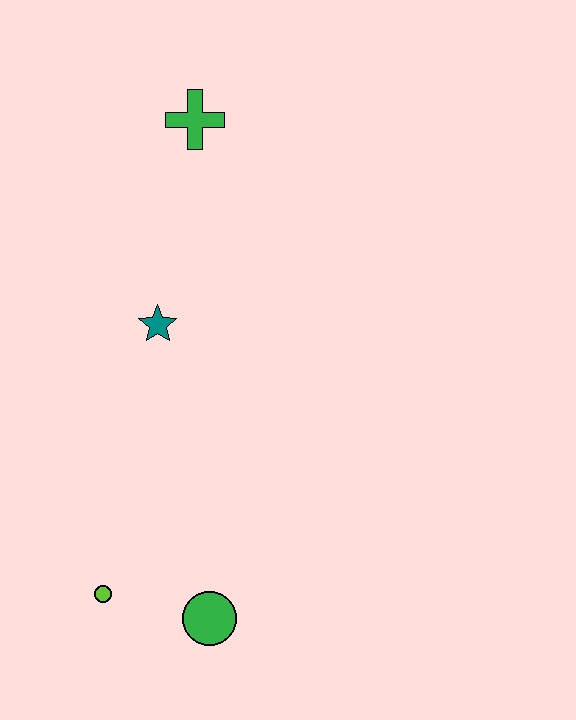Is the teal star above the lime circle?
Yes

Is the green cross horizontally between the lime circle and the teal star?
No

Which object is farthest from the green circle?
The green cross is farthest from the green circle.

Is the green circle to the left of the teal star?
No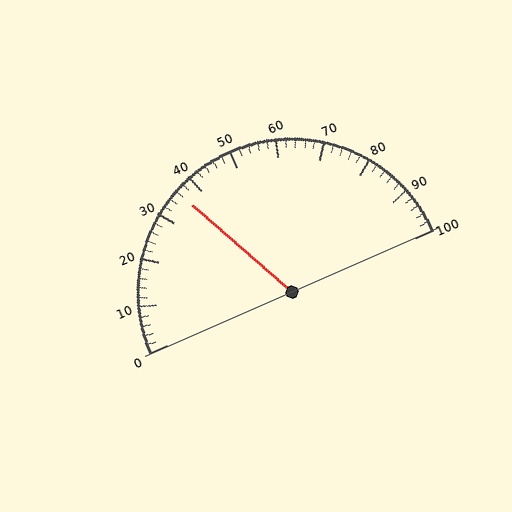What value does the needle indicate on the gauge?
The needle indicates approximately 36.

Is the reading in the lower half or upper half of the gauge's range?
The reading is in the lower half of the range (0 to 100).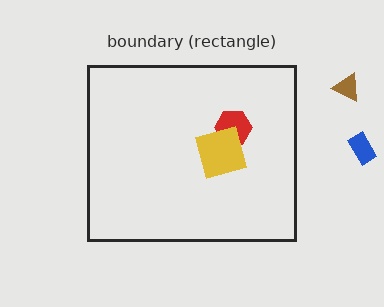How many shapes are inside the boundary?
2 inside, 2 outside.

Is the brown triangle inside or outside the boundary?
Outside.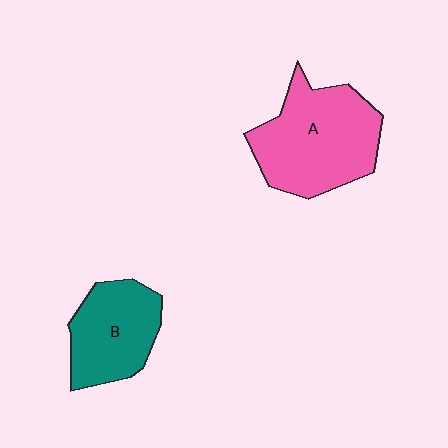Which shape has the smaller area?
Shape B (teal).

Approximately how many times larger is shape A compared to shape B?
Approximately 1.4 times.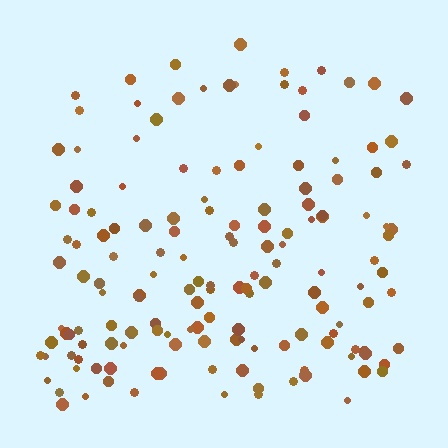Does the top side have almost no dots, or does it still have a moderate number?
Still a moderate number, just noticeably fewer than the bottom.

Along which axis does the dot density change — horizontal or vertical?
Vertical.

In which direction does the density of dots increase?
From top to bottom, with the bottom side densest.